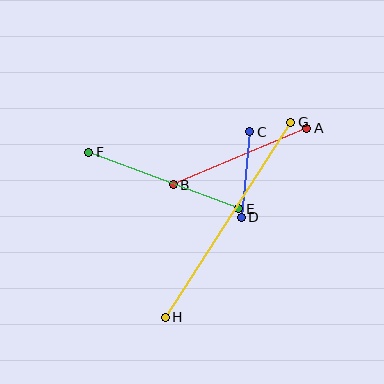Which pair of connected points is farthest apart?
Points G and H are farthest apart.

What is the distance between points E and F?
The distance is approximately 160 pixels.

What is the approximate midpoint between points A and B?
The midpoint is at approximately (240, 156) pixels.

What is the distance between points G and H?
The distance is approximately 232 pixels.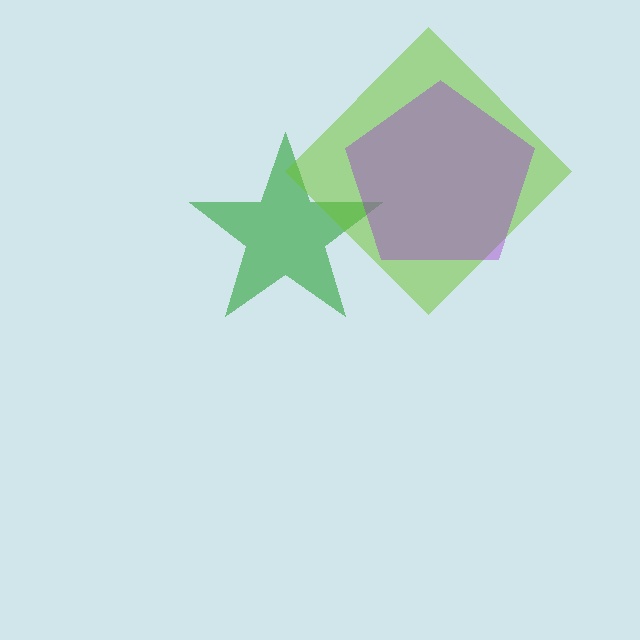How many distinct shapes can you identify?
There are 3 distinct shapes: a green star, a lime diamond, a purple pentagon.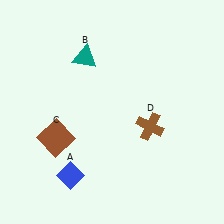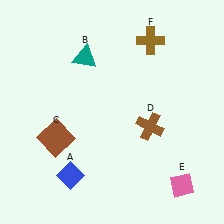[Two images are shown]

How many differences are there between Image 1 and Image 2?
There are 2 differences between the two images.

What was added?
A pink diamond (E), a brown cross (F) were added in Image 2.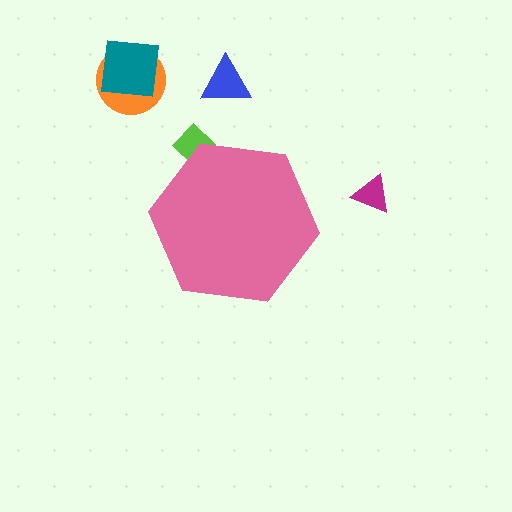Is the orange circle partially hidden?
No, the orange circle is fully visible.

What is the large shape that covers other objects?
A pink hexagon.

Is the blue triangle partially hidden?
No, the blue triangle is fully visible.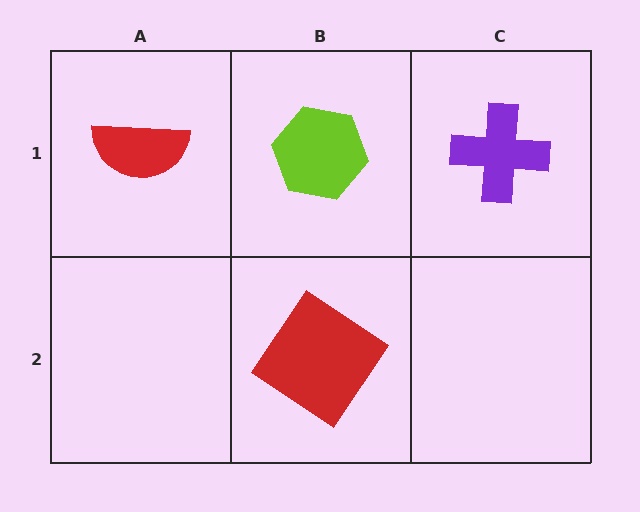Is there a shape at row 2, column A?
No, that cell is empty.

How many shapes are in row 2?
1 shape.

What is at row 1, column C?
A purple cross.